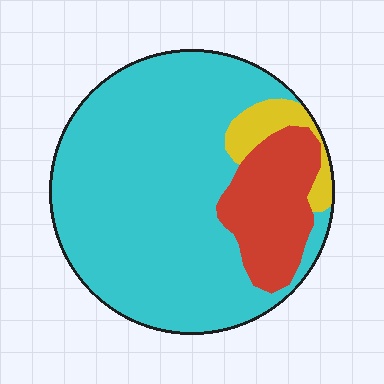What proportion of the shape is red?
Red covers about 20% of the shape.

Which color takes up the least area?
Yellow, at roughly 5%.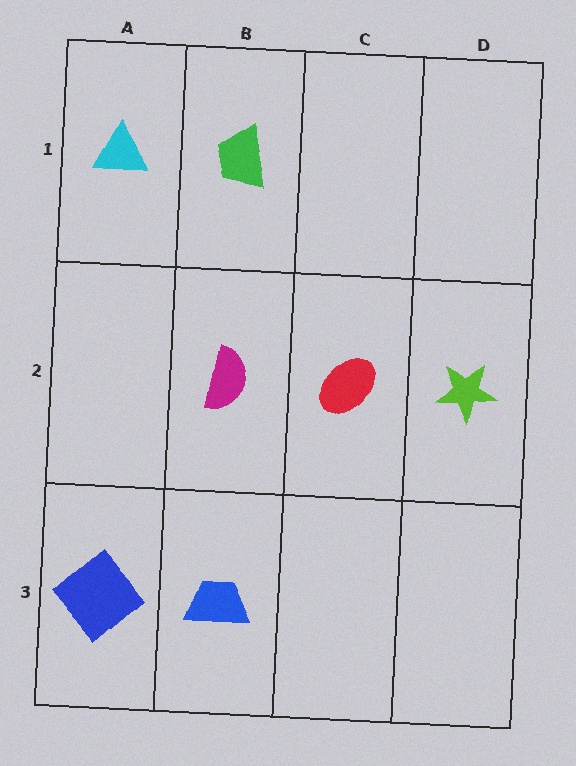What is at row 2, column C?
A red ellipse.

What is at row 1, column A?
A cyan triangle.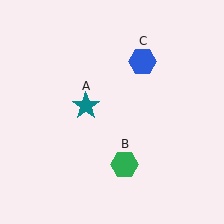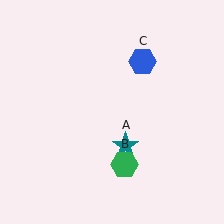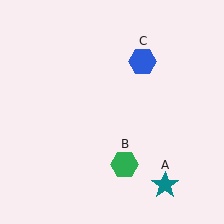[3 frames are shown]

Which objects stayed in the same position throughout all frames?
Green hexagon (object B) and blue hexagon (object C) remained stationary.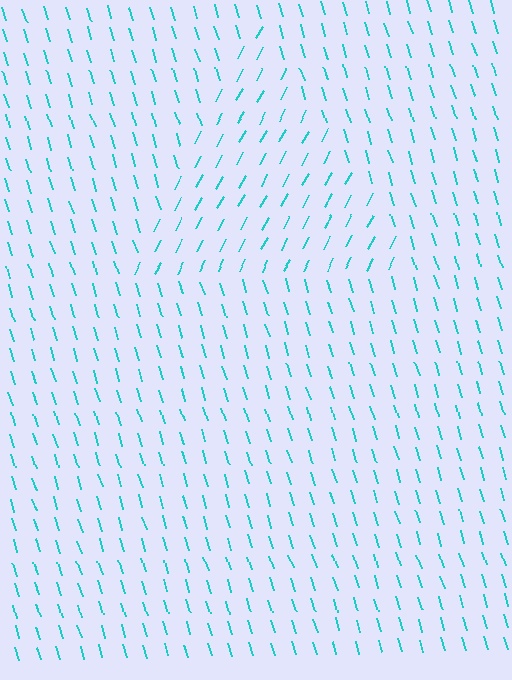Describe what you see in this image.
The image is filled with small cyan line segments. A triangle region in the image has lines oriented differently from the surrounding lines, creating a visible texture boundary.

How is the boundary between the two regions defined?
The boundary is defined purely by a change in line orientation (approximately 45 degrees difference). All lines are the same color and thickness.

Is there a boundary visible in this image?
Yes, there is a texture boundary formed by a change in line orientation.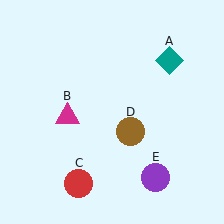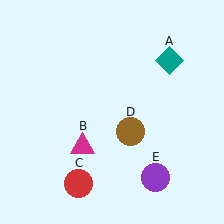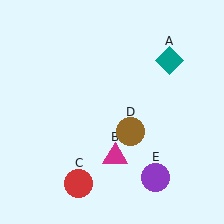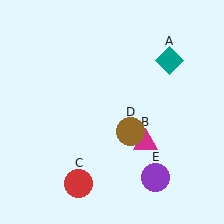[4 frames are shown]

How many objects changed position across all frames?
1 object changed position: magenta triangle (object B).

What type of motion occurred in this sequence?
The magenta triangle (object B) rotated counterclockwise around the center of the scene.